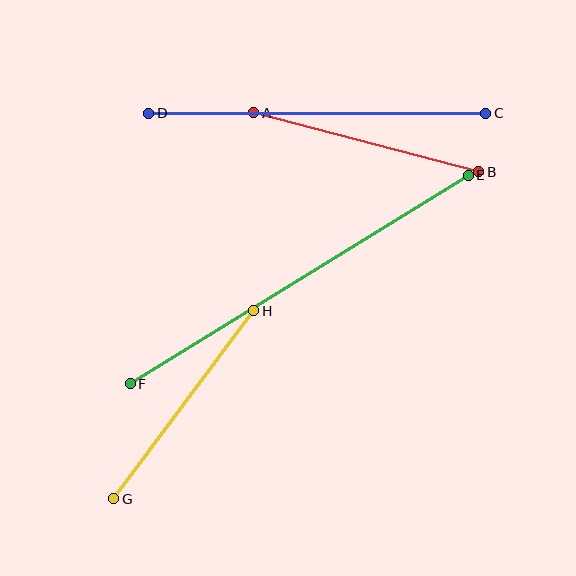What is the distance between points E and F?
The distance is approximately 397 pixels.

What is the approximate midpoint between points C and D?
The midpoint is at approximately (317, 113) pixels.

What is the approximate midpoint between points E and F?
The midpoint is at approximately (299, 280) pixels.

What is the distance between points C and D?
The distance is approximately 337 pixels.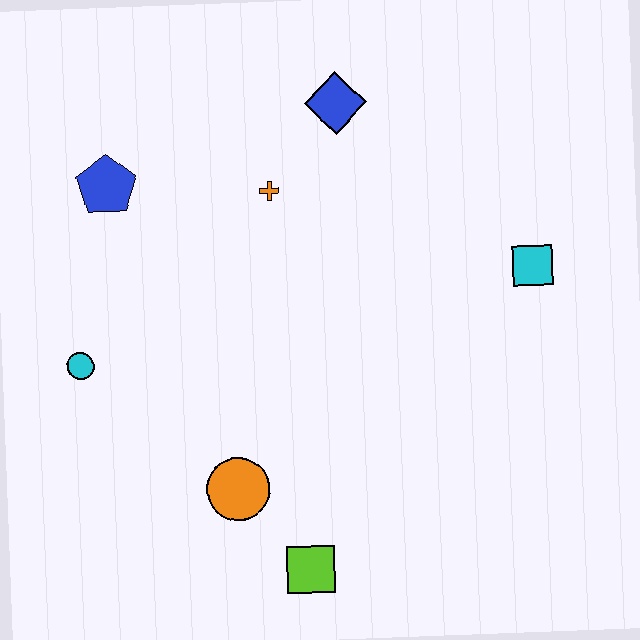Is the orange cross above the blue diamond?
No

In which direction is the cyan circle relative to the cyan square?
The cyan circle is to the left of the cyan square.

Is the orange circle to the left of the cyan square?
Yes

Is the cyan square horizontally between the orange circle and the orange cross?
No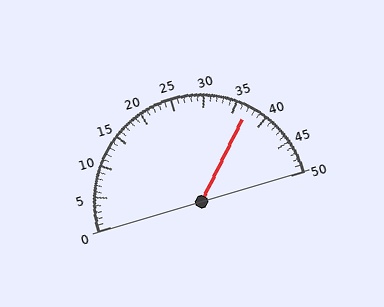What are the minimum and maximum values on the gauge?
The gauge ranges from 0 to 50.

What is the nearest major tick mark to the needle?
The nearest major tick mark is 35.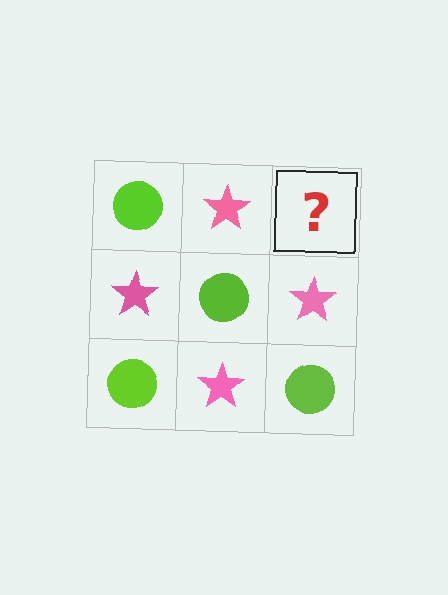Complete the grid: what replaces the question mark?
The question mark should be replaced with a lime circle.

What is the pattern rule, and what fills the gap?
The rule is that it alternates lime circle and pink star in a checkerboard pattern. The gap should be filled with a lime circle.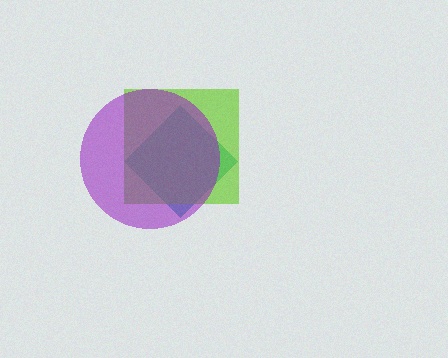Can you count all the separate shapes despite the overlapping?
Yes, there are 3 separate shapes.